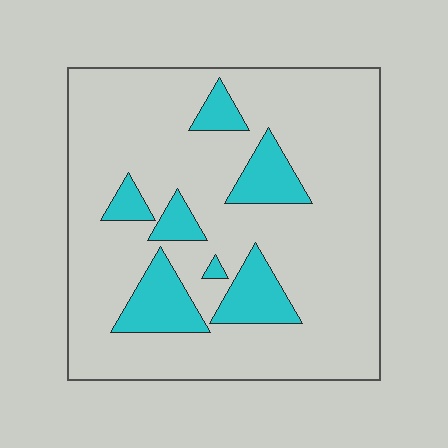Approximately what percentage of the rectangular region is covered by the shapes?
Approximately 15%.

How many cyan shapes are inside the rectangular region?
7.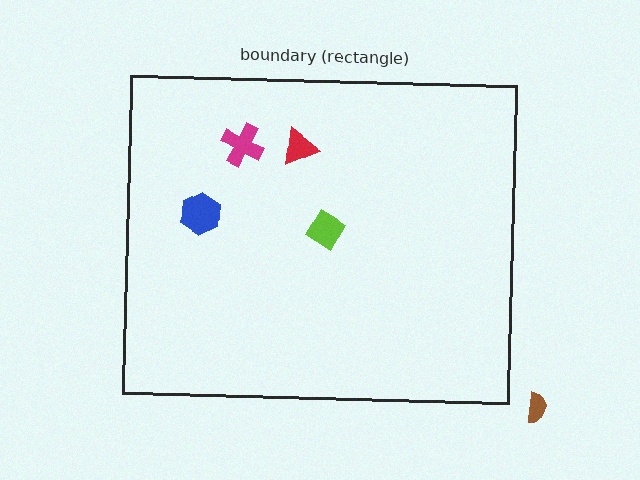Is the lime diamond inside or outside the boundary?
Inside.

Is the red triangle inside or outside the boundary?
Inside.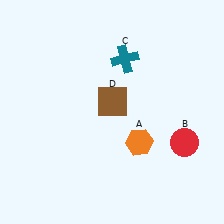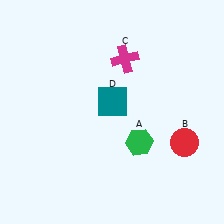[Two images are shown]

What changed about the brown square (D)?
In Image 1, D is brown. In Image 2, it changed to teal.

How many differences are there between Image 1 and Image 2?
There are 3 differences between the two images.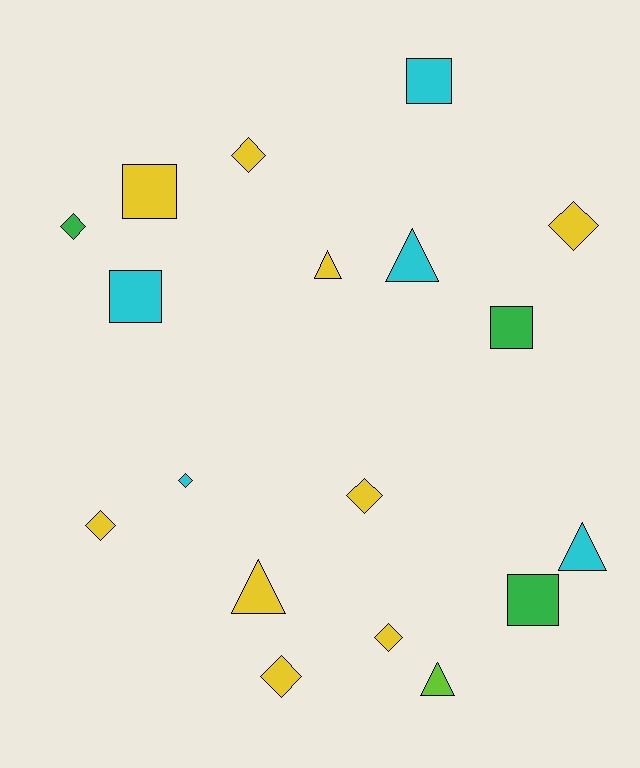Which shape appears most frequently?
Diamond, with 8 objects.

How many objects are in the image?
There are 18 objects.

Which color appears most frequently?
Yellow, with 9 objects.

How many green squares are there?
There are 2 green squares.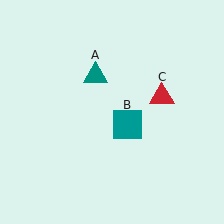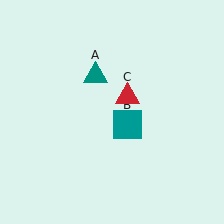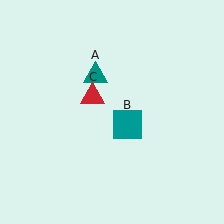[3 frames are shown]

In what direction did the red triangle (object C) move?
The red triangle (object C) moved left.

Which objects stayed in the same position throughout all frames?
Teal triangle (object A) and teal square (object B) remained stationary.